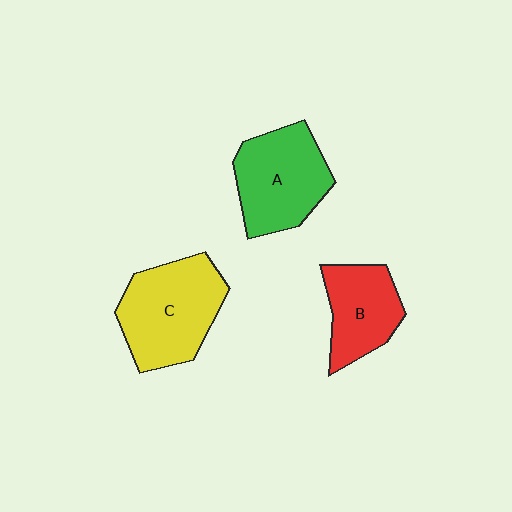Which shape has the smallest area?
Shape B (red).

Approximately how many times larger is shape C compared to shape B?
Approximately 1.4 times.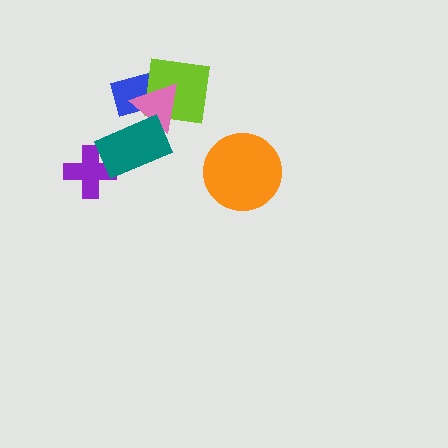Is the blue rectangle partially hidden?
Yes, it is partially covered by another shape.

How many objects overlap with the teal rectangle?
3 objects overlap with the teal rectangle.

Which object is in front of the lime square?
The pink triangle is in front of the lime square.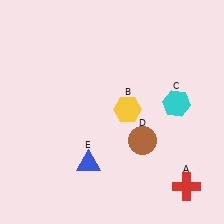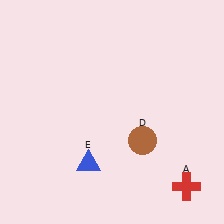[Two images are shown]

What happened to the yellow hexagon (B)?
The yellow hexagon (B) was removed in Image 2. It was in the top-right area of Image 1.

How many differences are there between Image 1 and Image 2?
There are 2 differences between the two images.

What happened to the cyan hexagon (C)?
The cyan hexagon (C) was removed in Image 2. It was in the top-right area of Image 1.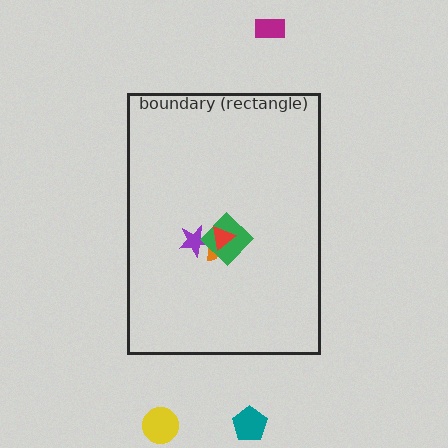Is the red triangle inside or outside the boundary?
Inside.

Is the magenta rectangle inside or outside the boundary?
Outside.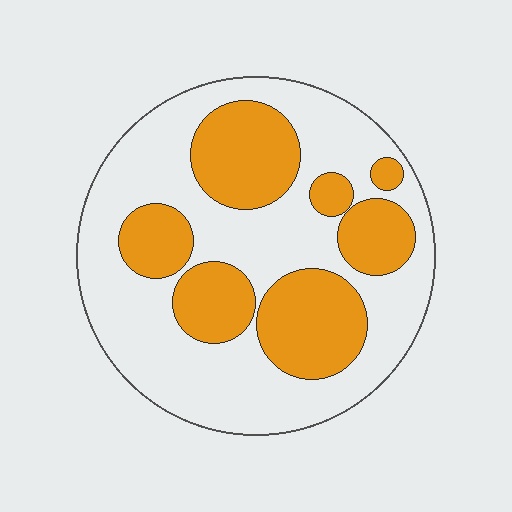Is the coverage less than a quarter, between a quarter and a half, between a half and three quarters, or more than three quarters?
Between a quarter and a half.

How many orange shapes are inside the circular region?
7.